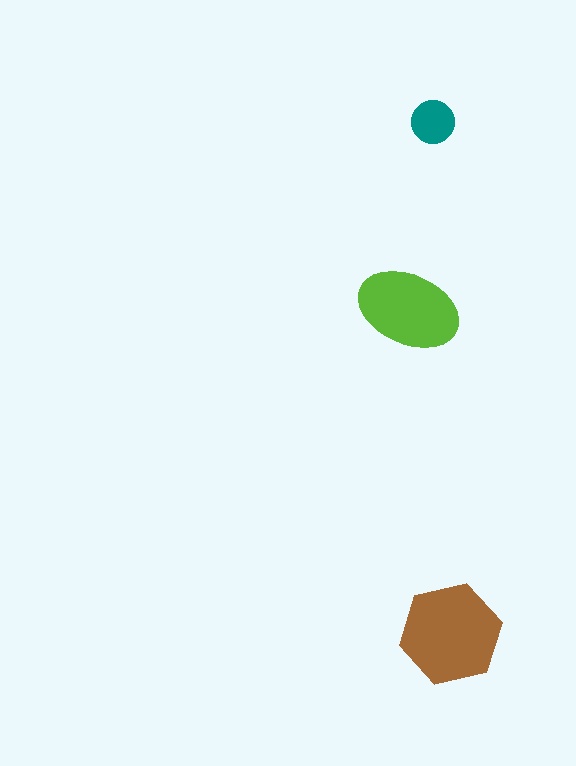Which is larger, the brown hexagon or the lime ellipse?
The brown hexagon.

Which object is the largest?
The brown hexagon.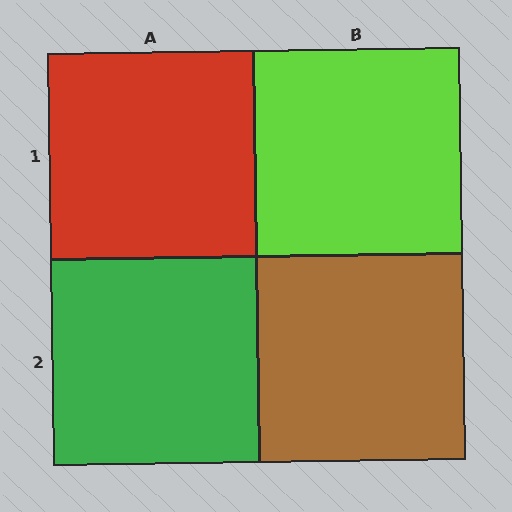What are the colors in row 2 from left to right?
Green, brown.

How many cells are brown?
1 cell is brown.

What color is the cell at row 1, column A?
Red.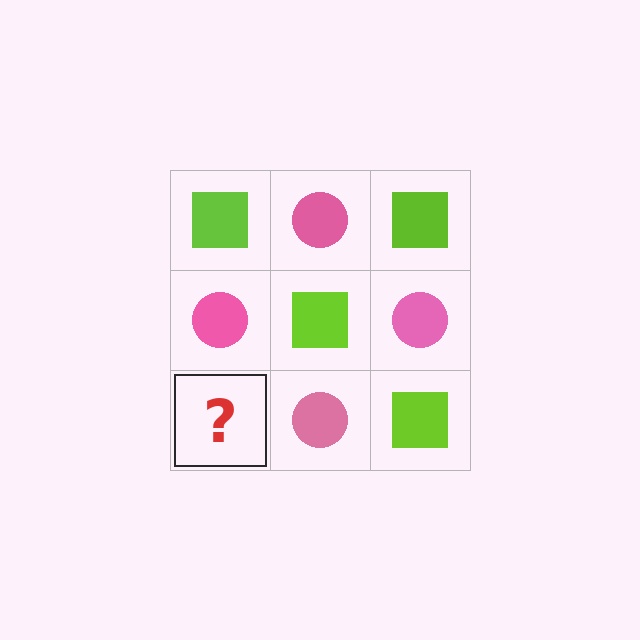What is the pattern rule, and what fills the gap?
The rule is that it alternates lime square and pink circle in a checkerboard pattern. The gap should be filled with a lime square.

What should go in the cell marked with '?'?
The missing cell should contain a lime square.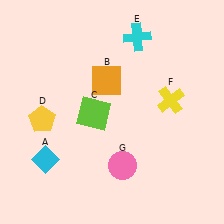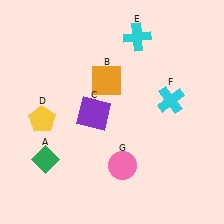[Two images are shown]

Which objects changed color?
A changed from cyan to green. C changed from lime to purple. F changed from yellow to cyan.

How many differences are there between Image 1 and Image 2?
There are 3 differences between the two images.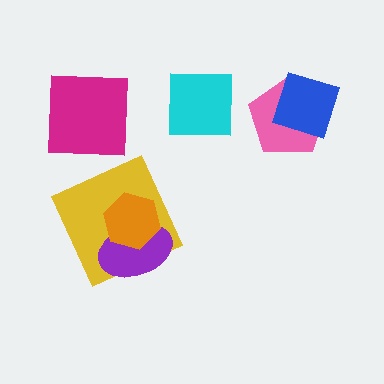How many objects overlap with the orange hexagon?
2 objects overlap with the orange hexagon.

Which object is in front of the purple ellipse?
The orange hexagon is in front of the purple ellipse.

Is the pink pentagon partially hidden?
Yes, it is partially covered by another shape.